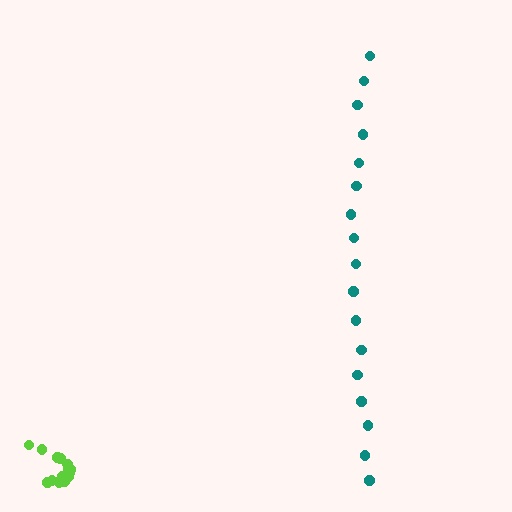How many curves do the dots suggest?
There are 2 distinct paths.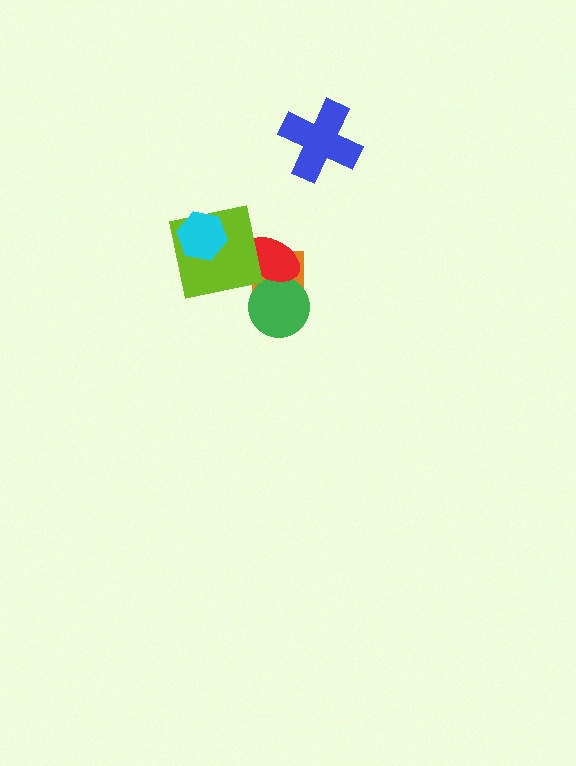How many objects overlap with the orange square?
2 objects overlap with the orange square.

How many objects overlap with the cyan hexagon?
1 object overlaps with the cyan hexagon.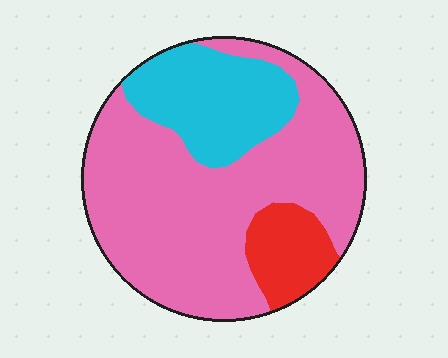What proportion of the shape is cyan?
Cyan covers roughly 20% of the shape.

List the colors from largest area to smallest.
From largest to smallest: pink, cyan, red.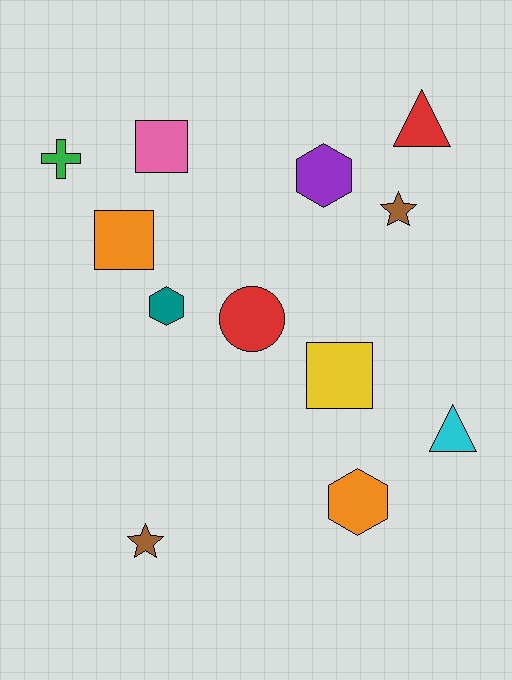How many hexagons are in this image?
There are 3 hexagons.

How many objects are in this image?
There are 12 objects.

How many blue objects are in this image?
There are no blue objects.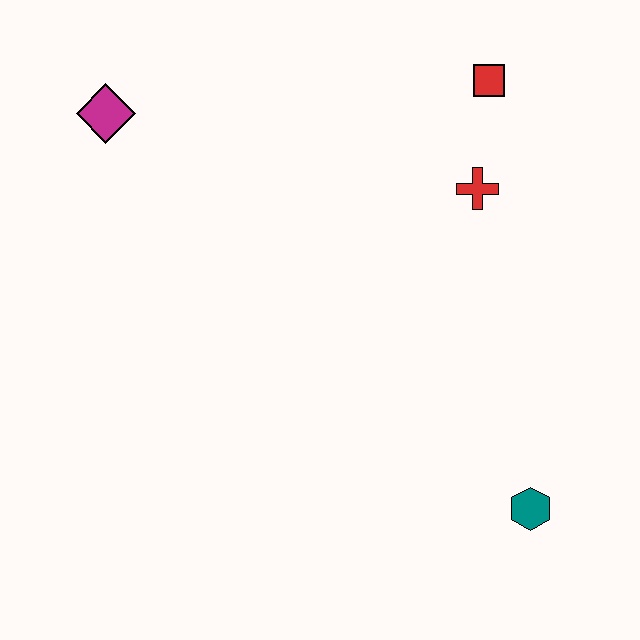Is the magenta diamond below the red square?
Yes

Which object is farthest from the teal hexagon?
The magenta diamond is farthest from the teal hexagon.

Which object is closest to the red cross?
The red square is closest to the red cross.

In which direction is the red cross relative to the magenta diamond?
The red cross is to the right of the magenta diamond.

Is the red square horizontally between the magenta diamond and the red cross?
No